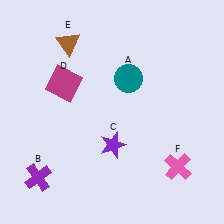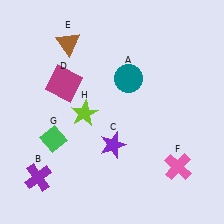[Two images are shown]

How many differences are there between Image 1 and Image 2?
There are 2 differences between the two images.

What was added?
A green diamond (G), a lime star (H) were added in Image 2.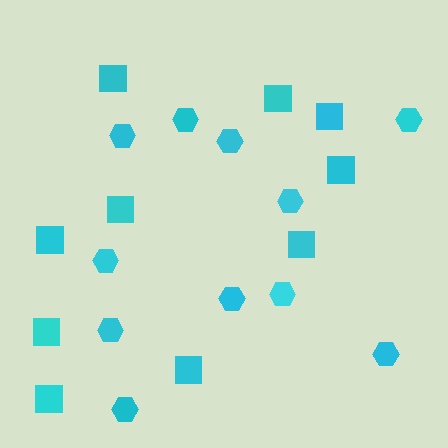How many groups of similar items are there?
There are 2 groups: one group of hexagons (11) and one group of squares (10).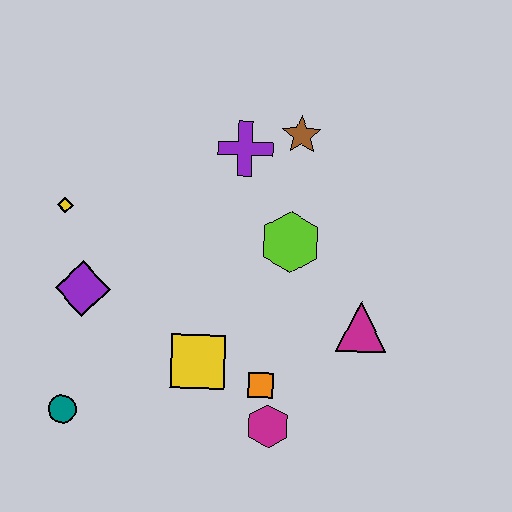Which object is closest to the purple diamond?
The yellow diamond is closest to the purple diamond.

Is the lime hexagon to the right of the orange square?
Yes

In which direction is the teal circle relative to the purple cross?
The teal circle is below the purple cross.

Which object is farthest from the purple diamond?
The magenta triangle is farthest from the purple diamond.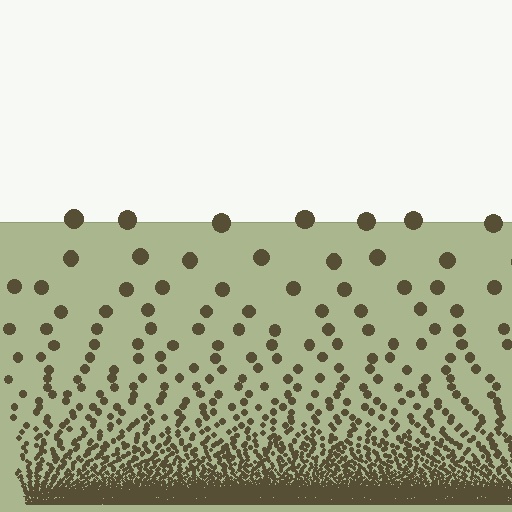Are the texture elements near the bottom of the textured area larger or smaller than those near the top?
Smaller. The gradient is inverted — elements near the bottom are smaller and denser.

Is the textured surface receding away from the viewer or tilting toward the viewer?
The surface appears to tilt toward the viewer. Texture elements get larger and sparser toward the top.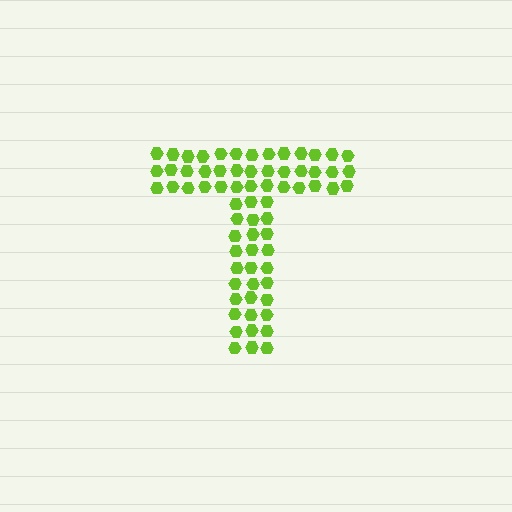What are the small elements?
The small elements are hexagons.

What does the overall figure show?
The overall figure shows the letter T.